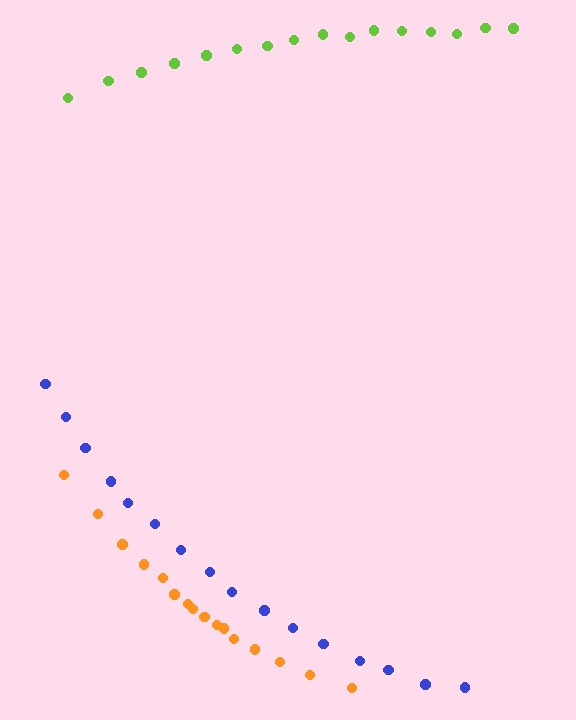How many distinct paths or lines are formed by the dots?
There are 3 distinct paths.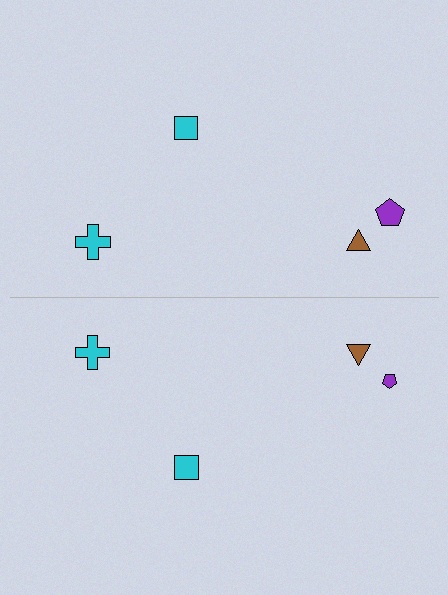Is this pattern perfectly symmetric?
No, the pattern is not perfectly symmetric. The purple pentagon on the bottom side has a different size than its mirror counterpart.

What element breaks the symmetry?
The purple pentagon on the bottom side has a different size than its mirror counterpart.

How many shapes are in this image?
There are 8 shapes in this image.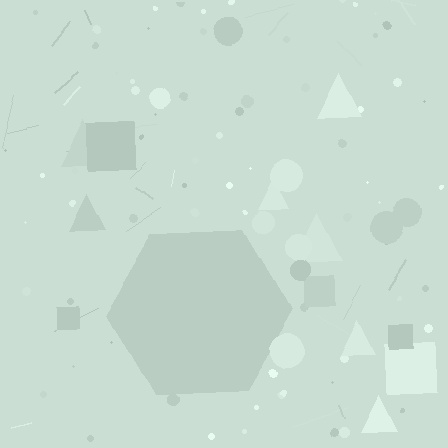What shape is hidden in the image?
A hexagon is hidden in the image.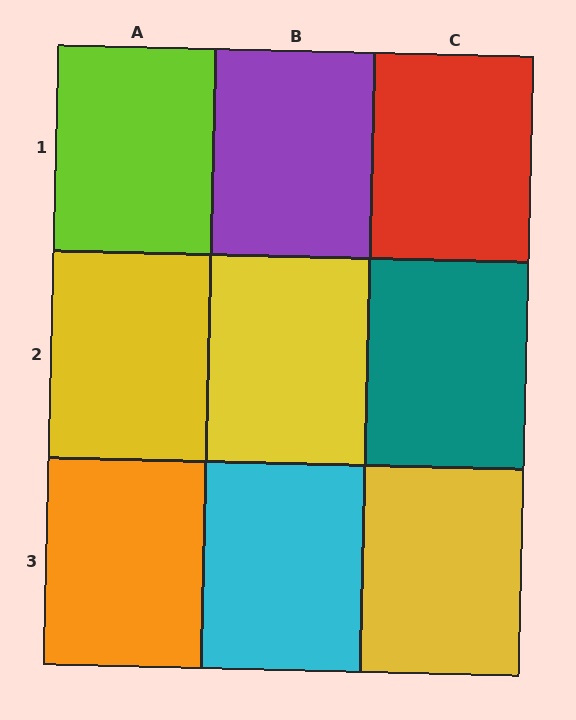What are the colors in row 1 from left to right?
Lime, purple, red.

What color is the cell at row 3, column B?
Cyan.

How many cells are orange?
1 cell is orange.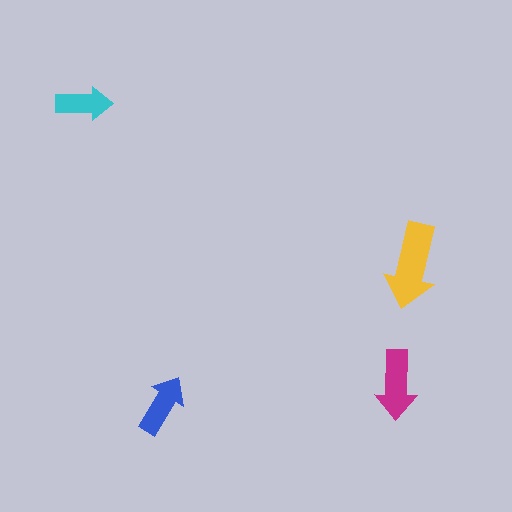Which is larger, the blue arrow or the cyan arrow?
The blue one.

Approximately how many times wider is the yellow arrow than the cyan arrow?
About 1.5 times wider.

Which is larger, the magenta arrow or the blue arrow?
The magenta one.